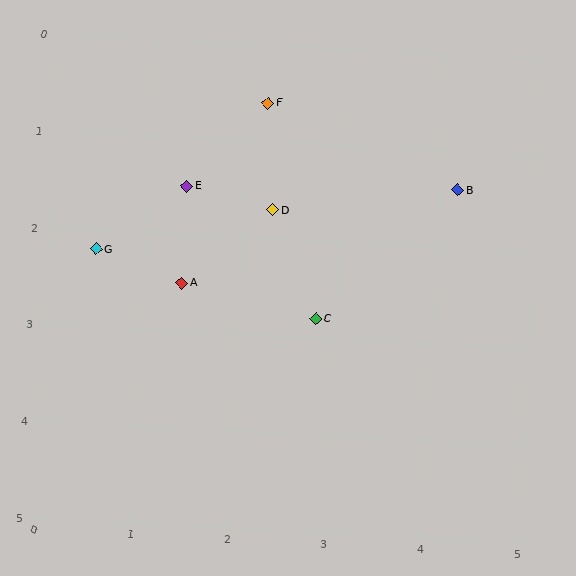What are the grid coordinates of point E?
Point E is at approximately (1.4, 1.5).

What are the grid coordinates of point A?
Point A is at approximately (1.4, 2.5).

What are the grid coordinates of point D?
Point D is at approximately (2.3, 1.7).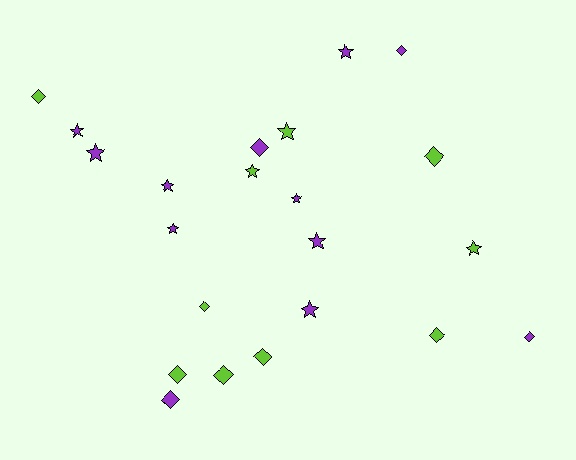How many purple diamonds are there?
There are 4 purple diamonds.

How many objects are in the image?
There are 22 objects.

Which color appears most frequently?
Purple, with 12 objects.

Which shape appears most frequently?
Star, with 11 objects.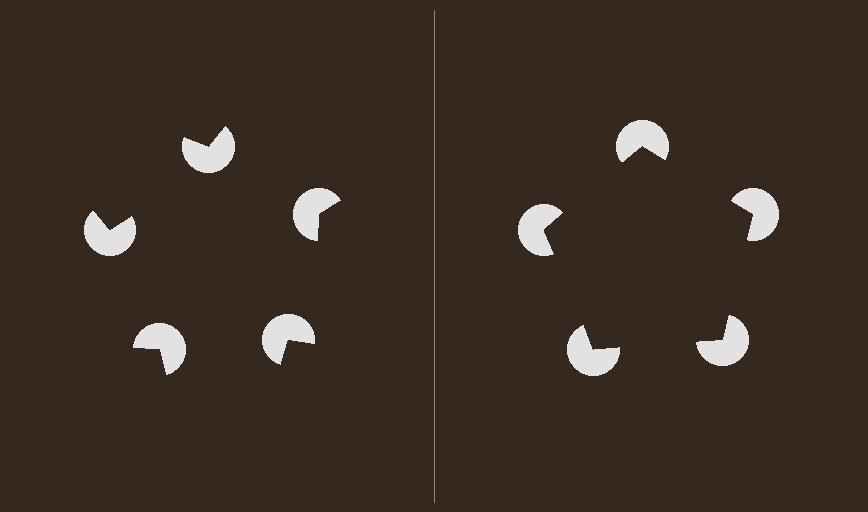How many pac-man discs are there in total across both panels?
10 — 5 on each side.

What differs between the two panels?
The pac-man discs are positioned identically on both sides; only the wedge orientations differ. On the right they align to a pentagon; on the left they are misaligned.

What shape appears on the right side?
An illusory pentagon.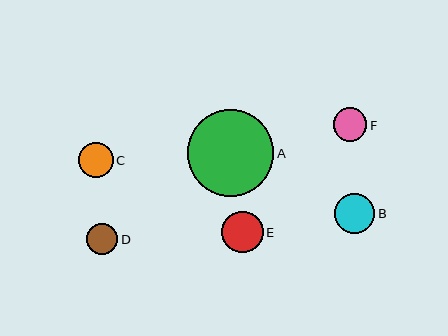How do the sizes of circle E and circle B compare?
Circle E and circle B are approximately the same size.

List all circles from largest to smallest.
From largest to smallest: A, E, B, C, F, D.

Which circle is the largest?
Circle A is the largest with a size of approximately 86 pixels.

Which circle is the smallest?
Circle D is the smallest with a size of approximately 31 pixels.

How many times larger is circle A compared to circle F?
Circle A is approximately 2.6 times the size of circle F.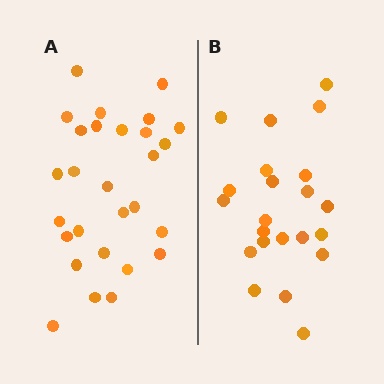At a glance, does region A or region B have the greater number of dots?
Region A (the left region) has more dots.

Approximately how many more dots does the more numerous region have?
Region A has about 6 more dots than region B.